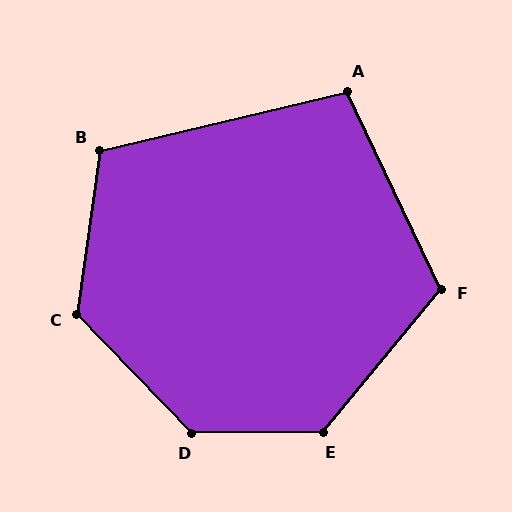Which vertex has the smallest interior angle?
A, at approximately 102 degrees.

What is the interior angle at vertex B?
Approximately 111 degrees (obtuse).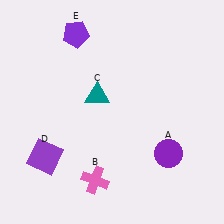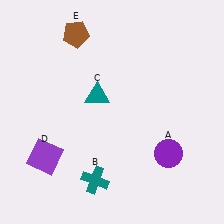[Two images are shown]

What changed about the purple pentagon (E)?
In Image 1, E is purple. In Image 2, it changed to brown.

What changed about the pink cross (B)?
In Image 1, B is pink. In Image 2, it changed to teal.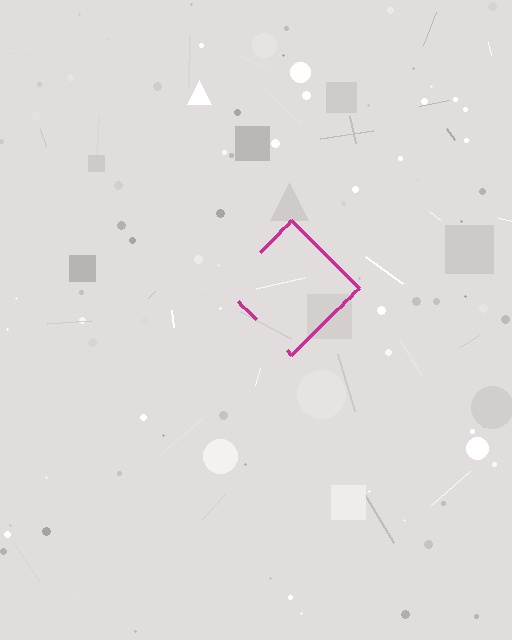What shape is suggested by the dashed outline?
The dashed outline suggests a diamond.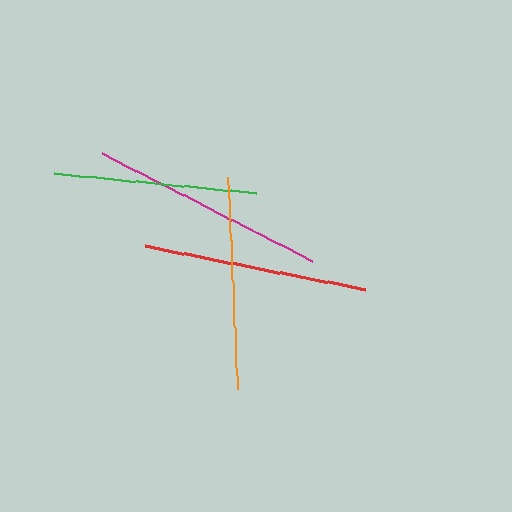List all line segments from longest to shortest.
From longest to shortest: magenta, red, orange, green.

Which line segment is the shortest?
The green line is the shortest at approximately 203 pixels.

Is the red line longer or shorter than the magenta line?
The magenta line is longer than the red line.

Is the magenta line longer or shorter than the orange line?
The magenta line is longer than the orange line.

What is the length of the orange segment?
The orange segment is approximately 214 pixels long.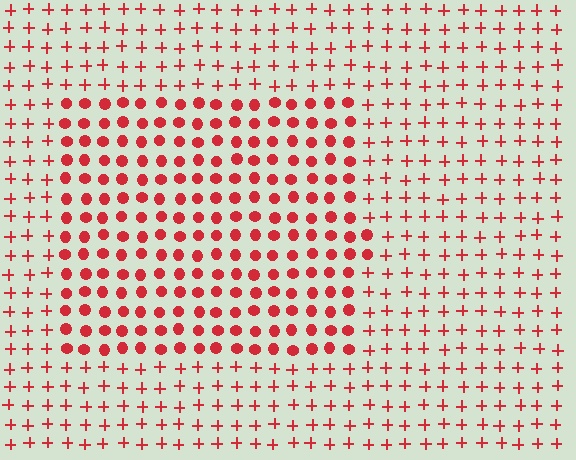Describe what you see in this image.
The image is filled with small red elements arranged in a uniform grid. A rectangle-shaped region contains circles, while the surrounding area contains plus signs. The boundary is defined purely by the change in element shape.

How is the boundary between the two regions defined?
The boundary is defined by a change in element shape: circles inside vs. plus signs outside. All elements share the same color and spacing.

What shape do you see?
I see a rectangle.